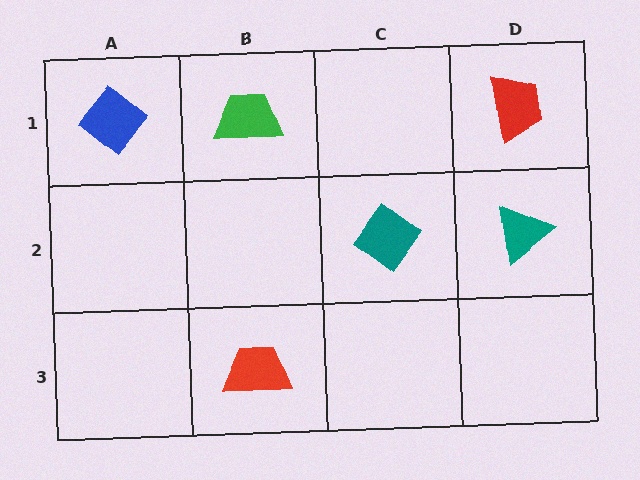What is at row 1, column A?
A blue diamond.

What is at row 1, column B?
A green trapezoid.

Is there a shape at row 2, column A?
No, that cell is empty.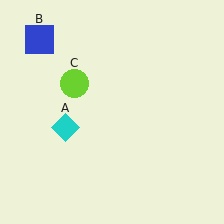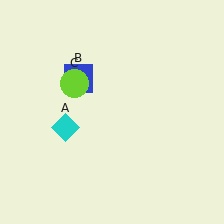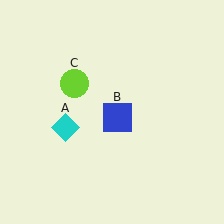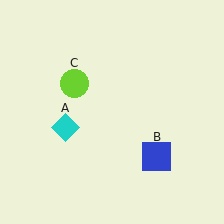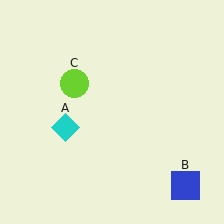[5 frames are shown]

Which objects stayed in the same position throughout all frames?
Cyan diamond (object A) and lime circle (object C) remained stationary.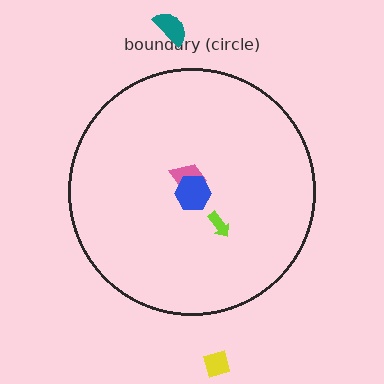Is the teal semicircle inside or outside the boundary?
Outside.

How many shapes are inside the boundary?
3 inside, 2 outside.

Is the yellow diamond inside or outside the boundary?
Outside.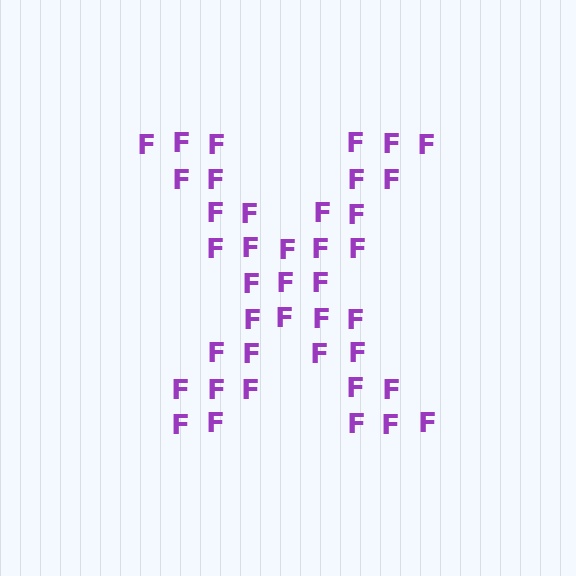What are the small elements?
The small elements are letter F's.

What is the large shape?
The large shape is the letter X.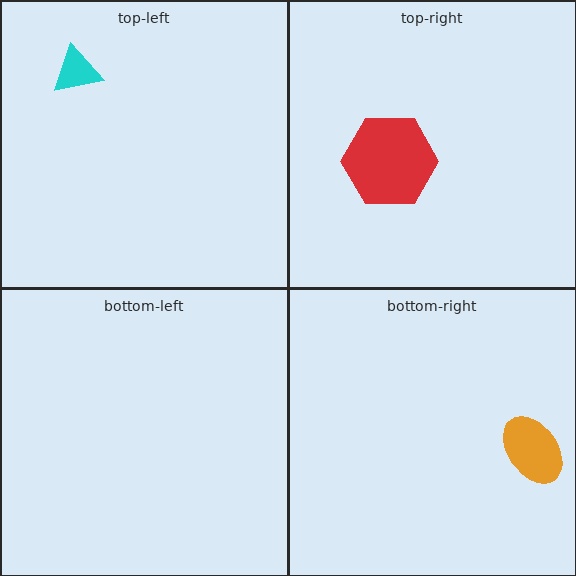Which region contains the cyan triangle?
The top-left region.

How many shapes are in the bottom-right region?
1.